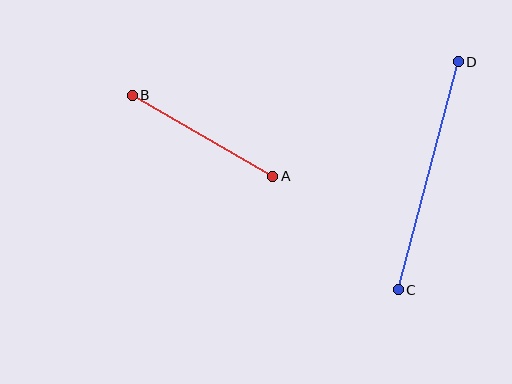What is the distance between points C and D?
The distance is approximately 236 pixels.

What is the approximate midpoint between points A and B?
The midpoint is at approximately (203, 136) pixels.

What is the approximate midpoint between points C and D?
The midpoint is at approximately (428, 176) pixels.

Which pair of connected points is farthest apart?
Points C and D are farthest apart.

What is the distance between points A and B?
The distance is approximately 162 pixels.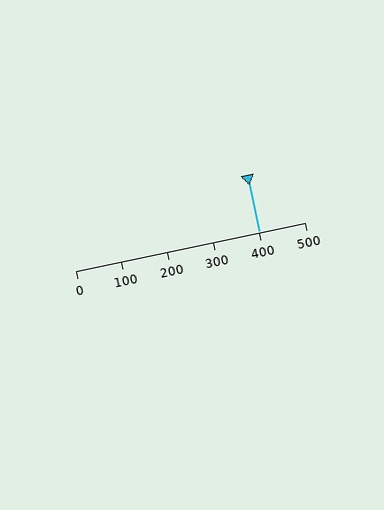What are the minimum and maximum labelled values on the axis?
The axis runs from 0 to 500.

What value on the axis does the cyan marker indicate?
The marker indicates approximately 400.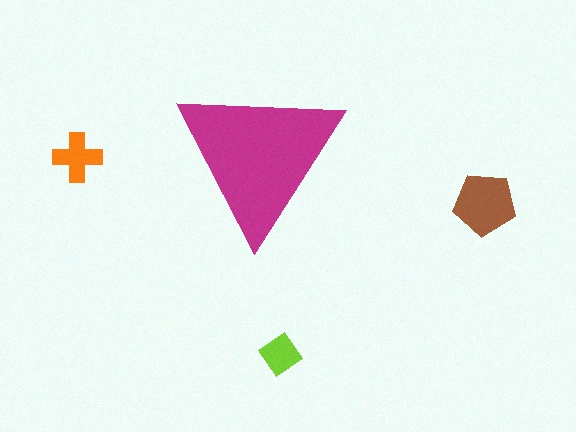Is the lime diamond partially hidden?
No, the lime diamond is fully visible.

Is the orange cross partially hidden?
No, the orange cross is fully visible.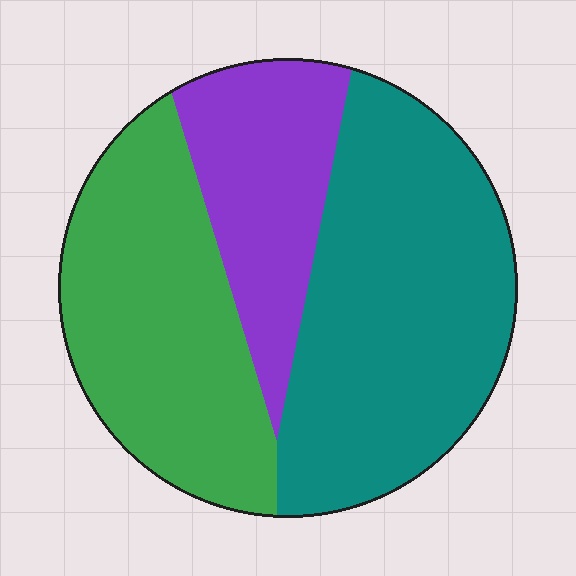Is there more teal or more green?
Teal.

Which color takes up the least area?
Purple, at roughly 20%.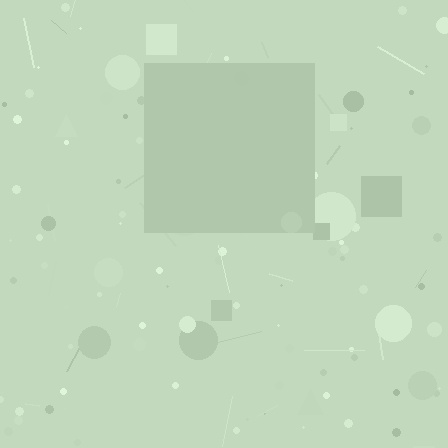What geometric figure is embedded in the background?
A square is embedded in the background.